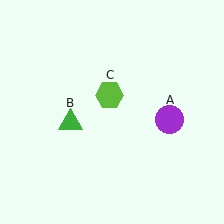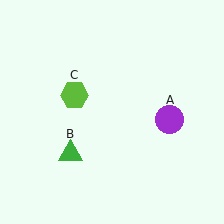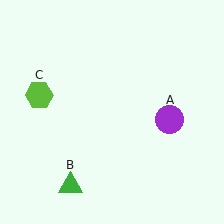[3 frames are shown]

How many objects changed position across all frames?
2 objects changed position: green triangle (object B), lime hexagon (object C).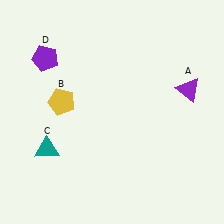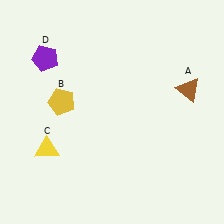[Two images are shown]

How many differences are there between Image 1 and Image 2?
There are 2 differences between the two images.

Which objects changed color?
A changed from purple to brown. C changed from teal to yellow.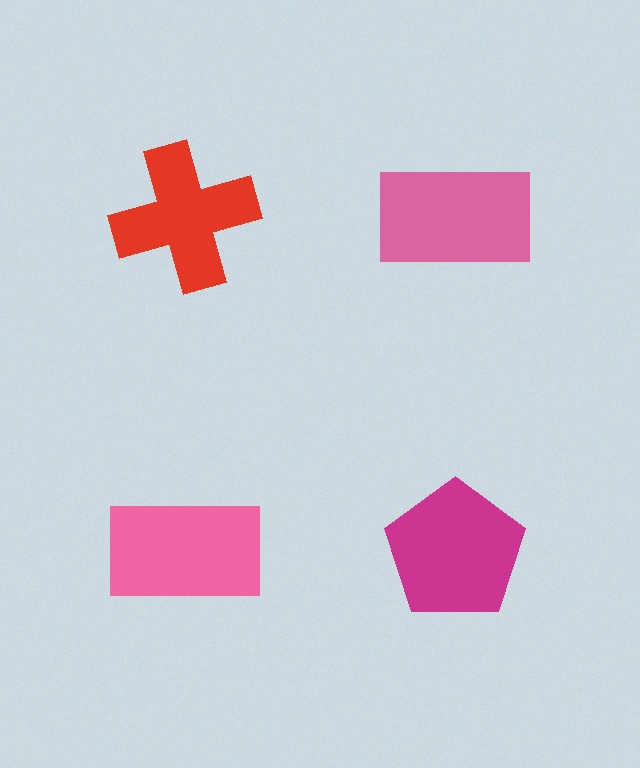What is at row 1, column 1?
A red cross.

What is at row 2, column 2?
A magenta pentagon.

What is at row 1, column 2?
A pink rectangle.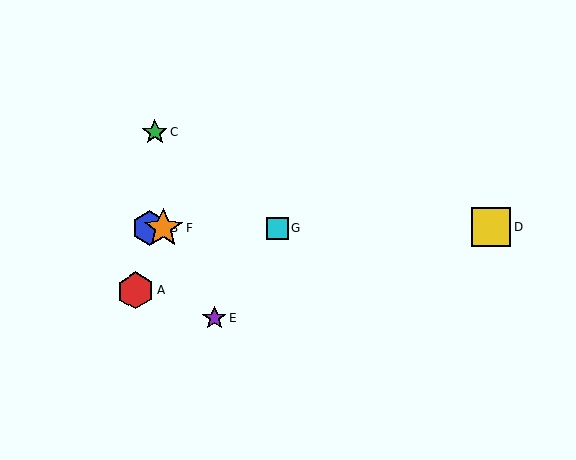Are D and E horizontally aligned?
No, D is at y≈228 and E is at y≈318.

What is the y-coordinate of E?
Object E is at y≈318.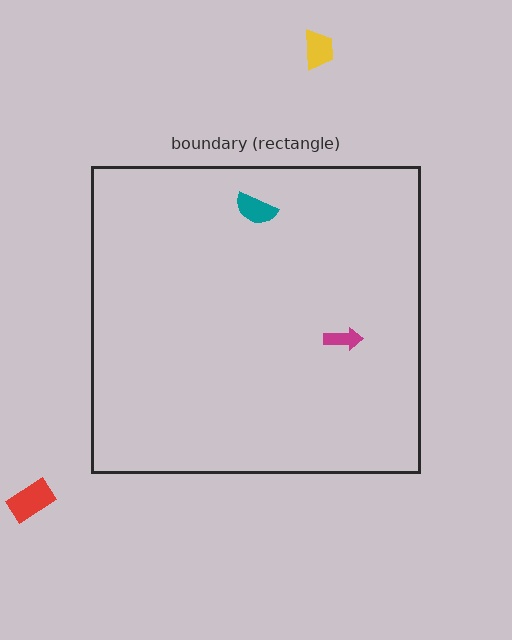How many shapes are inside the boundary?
2 inside, 2 outside.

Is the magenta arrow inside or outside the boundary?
Inside.